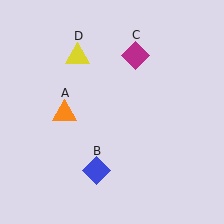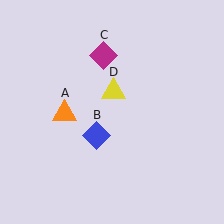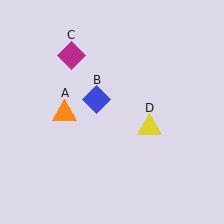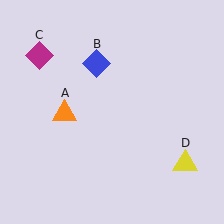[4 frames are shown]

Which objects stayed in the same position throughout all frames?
Orange triangle (object A) remained stationary.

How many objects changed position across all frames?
3 objects changed position: blue diamond (object B), magenta diamond (object C), yellow triangle (object D).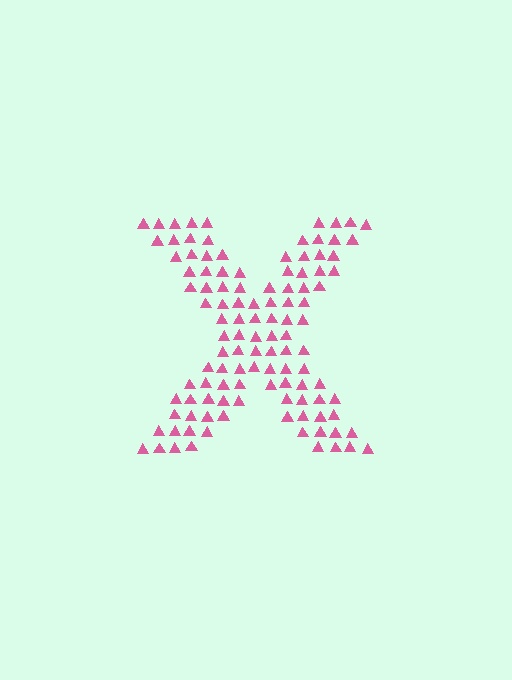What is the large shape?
The large shape is the letter X.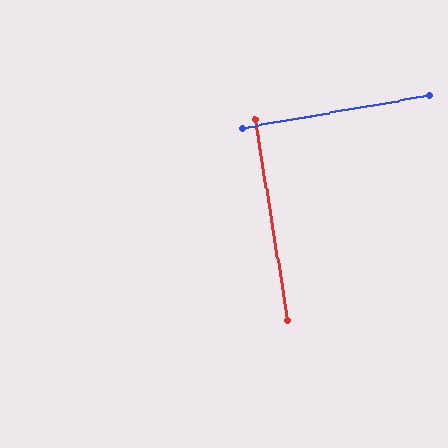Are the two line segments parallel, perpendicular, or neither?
Perpendicular — they meet at approximately 89°.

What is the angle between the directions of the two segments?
Approximately 89 degrees.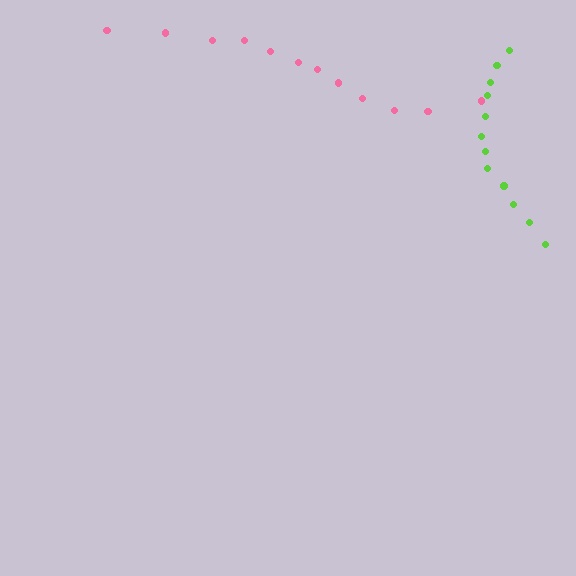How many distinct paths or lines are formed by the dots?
There are 2 distinct paths.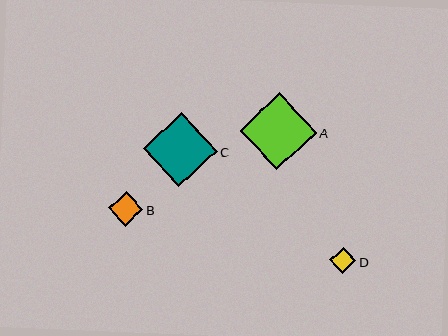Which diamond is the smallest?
Diamond D is the smallest with a size of approximately 27 pixels.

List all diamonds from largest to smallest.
From largest to smallest: A, C, B, D.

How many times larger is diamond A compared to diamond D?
Diamond A is approximately 2.9 times the size of diamond D.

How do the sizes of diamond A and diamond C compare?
Diamond A and diamond C are approximately the same size.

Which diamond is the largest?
Diamond A is the largest with a size of approximately 76 pixels.